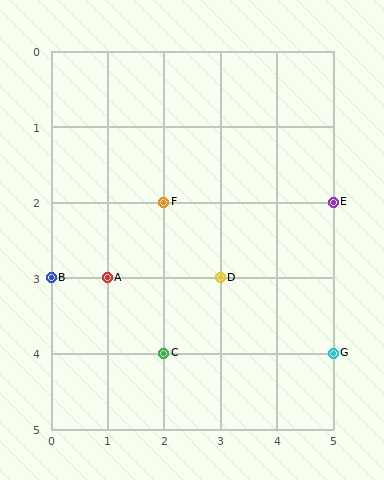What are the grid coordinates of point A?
Point A is at grid coordinates (1, 3).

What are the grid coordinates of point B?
Point B is at grid coordinates (0, 3).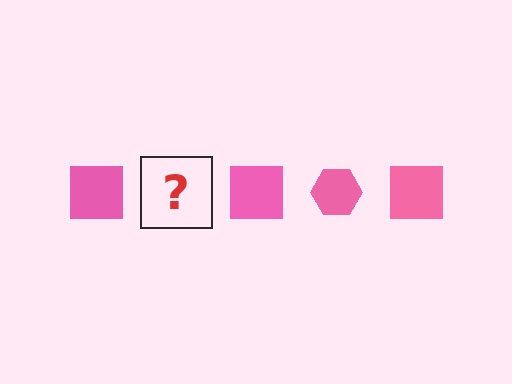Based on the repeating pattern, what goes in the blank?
The blank should be a pink hexagon.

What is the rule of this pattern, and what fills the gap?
The rule is that the pattern cycles through square, hexagon shapes in pink. The gap should be filled with a pink hexagon.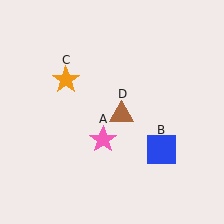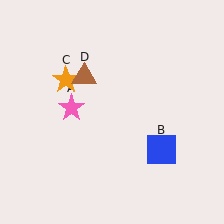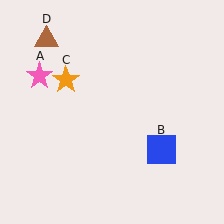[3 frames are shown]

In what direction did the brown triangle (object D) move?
The brown triangle (object D) moved up and to the left.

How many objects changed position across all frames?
2 objects changed position: pink star (object A), brown triangle (object D).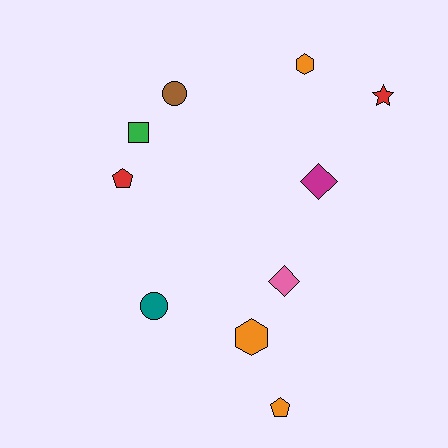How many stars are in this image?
There is 1 star.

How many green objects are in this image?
There is 1 green object.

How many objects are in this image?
There are 10 objects.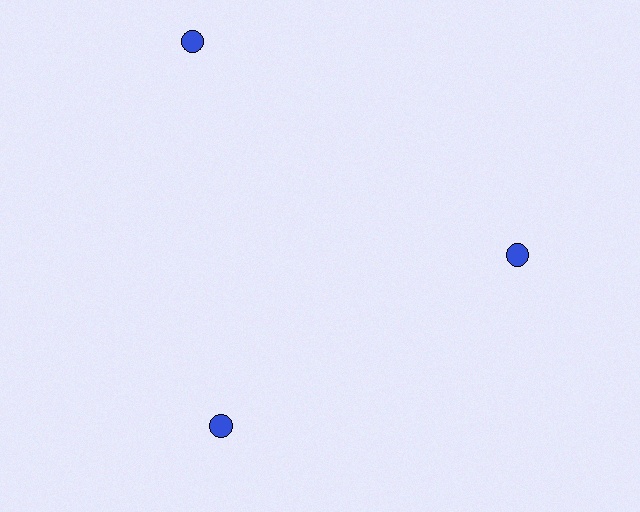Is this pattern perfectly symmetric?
No. The 3 blue circles are arranged in a ring, but one element near the 11 o'clock position is pushed outward from the center, breaking the 3-fold rotational symmetry.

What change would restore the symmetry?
The symmetry would be restored by moving it inward, back onto the ring so that all 3 circles sit at equal angles and equal distance from the center.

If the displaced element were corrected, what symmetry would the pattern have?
It would have 3-fold rotational symmetry — the pattern would map onto itself every 120 degrees.